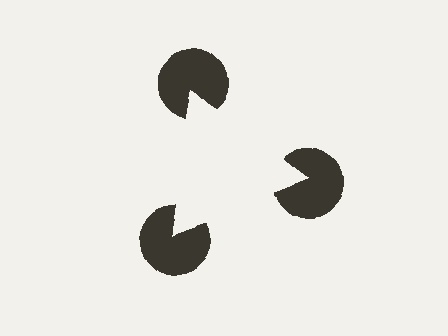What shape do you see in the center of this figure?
An illusory triangle — its edges are inferred from the aligned wedge cuts in the pac-man discs, not physically drawn.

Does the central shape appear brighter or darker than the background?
It typically appears slightly brighter than the background, even though no actual brightness change is drawn.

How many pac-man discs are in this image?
There are 3 — one at each vertex of the illusory triangle.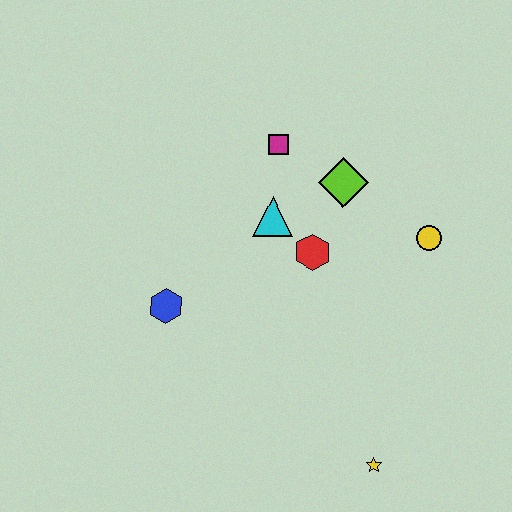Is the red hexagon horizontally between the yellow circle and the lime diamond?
No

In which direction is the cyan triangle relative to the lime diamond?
The cyan triangle is to the left of the lime diamond.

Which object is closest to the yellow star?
The red hexagon is closest to the yellow star.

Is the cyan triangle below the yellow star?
No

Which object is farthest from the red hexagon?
The yellow star is farthest from the red hexagon.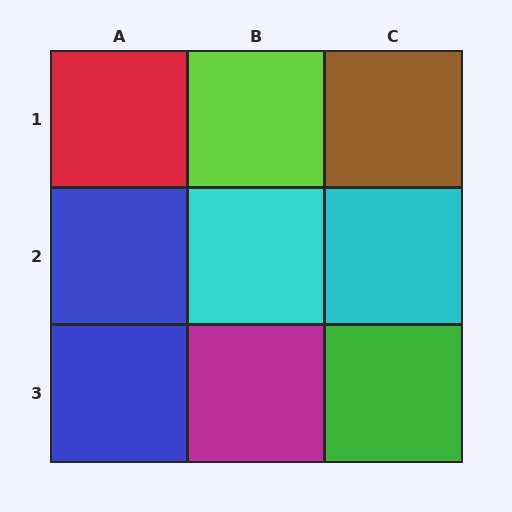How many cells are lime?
1 cell is lime.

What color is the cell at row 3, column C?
Green.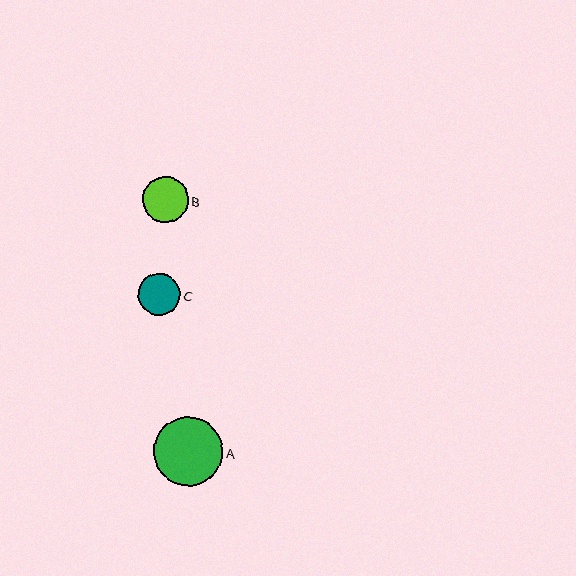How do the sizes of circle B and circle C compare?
Circle B and circle C are approximately the same size.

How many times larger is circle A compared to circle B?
Circle A is approximately 1.5 times the size of circle B.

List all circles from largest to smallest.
From largest to smallest: A, B, C.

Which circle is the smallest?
Circle C is the smallest with a size of approximately 42 pixels.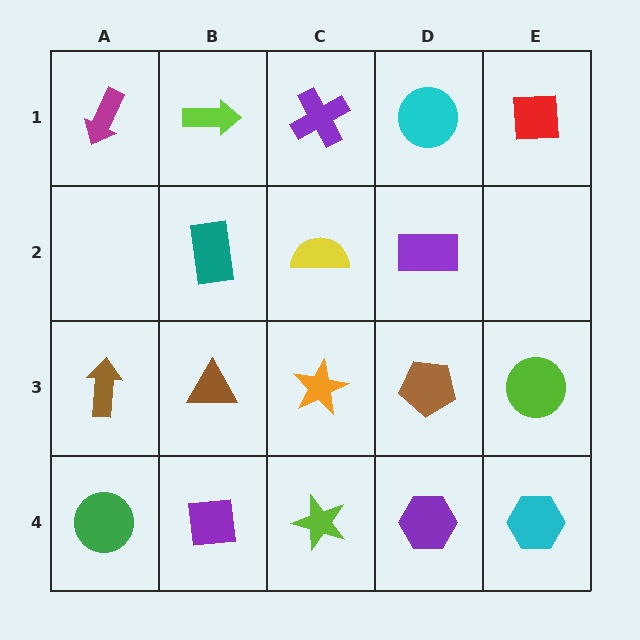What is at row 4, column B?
A purple square.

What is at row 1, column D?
A cyan circle.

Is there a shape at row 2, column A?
No, that cell is empty.